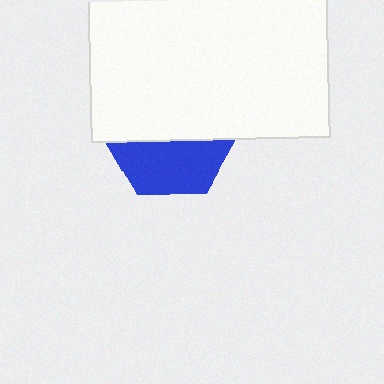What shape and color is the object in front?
The object in front is a white rectangle.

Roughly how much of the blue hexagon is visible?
A small part of it is visible (roughly 41%).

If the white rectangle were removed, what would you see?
You would see the complete blue hexagon.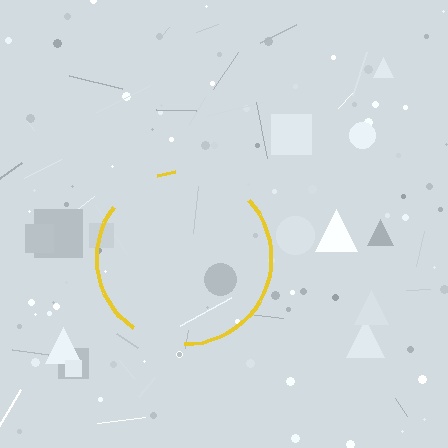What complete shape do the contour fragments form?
The contour fragments form a circle.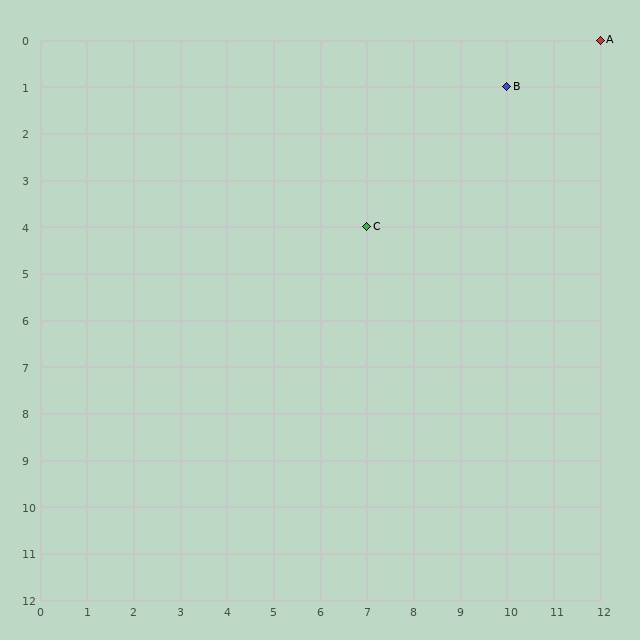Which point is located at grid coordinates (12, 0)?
Point A is at (12, 0).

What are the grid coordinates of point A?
Point A is at grid coordinates (12, 0).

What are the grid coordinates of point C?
Point C is at grid coordinates (7, 4).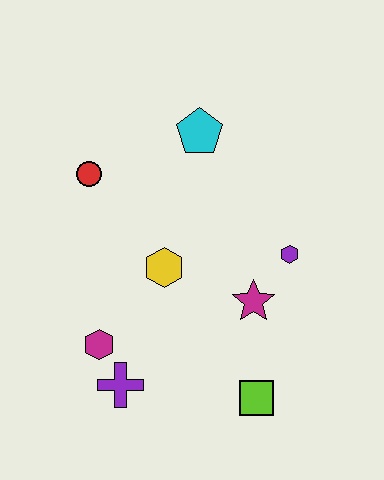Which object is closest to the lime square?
The magenta star is closest to the lime square.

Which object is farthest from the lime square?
The red circle is farthest from the lime square.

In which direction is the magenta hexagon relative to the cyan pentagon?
The magenta hexagon is below the cyan pentagon.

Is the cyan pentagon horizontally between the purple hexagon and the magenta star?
No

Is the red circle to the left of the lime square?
Yes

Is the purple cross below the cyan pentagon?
Yes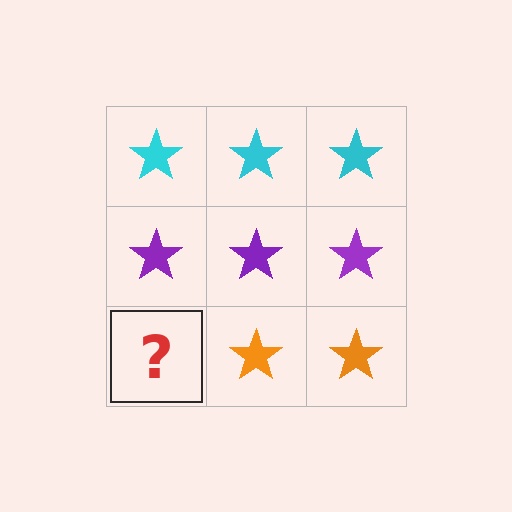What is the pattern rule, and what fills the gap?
The rule is that each row has a consistent color. The gap should be filled with an orange star.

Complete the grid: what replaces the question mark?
The question mark should be replaced with an orange star.